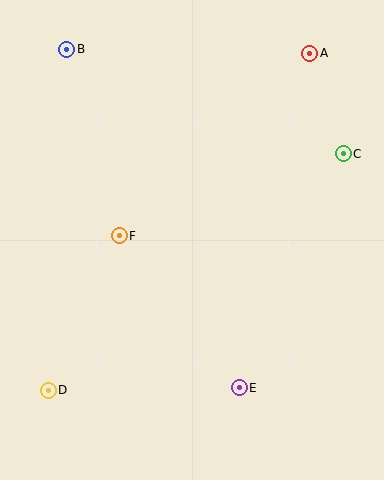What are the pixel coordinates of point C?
Point C is at (343, 154).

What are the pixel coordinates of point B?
Point B is at (67, 49).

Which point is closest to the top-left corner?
Point B is closest to the top-left corner.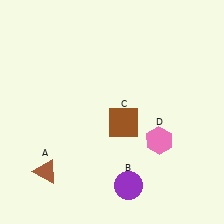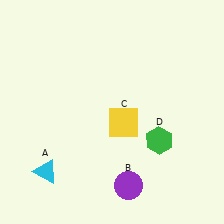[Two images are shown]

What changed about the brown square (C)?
In Image 1, C is brown. In Image 2, it changed to yellow.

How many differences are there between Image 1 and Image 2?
There are 3 differences between the two images.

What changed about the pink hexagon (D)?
In Image 1, D is pink. In Image 2, it changed to green.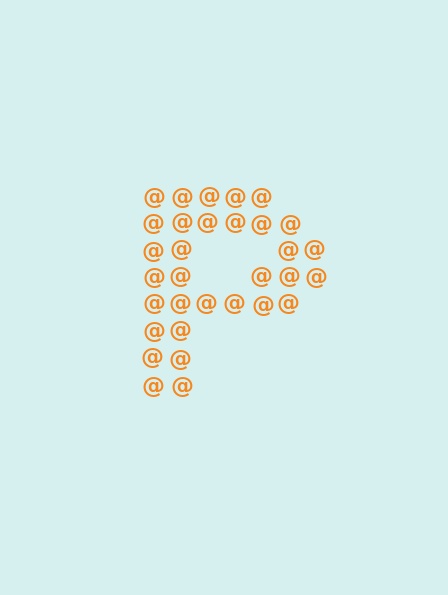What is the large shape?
The large shape is the letter P.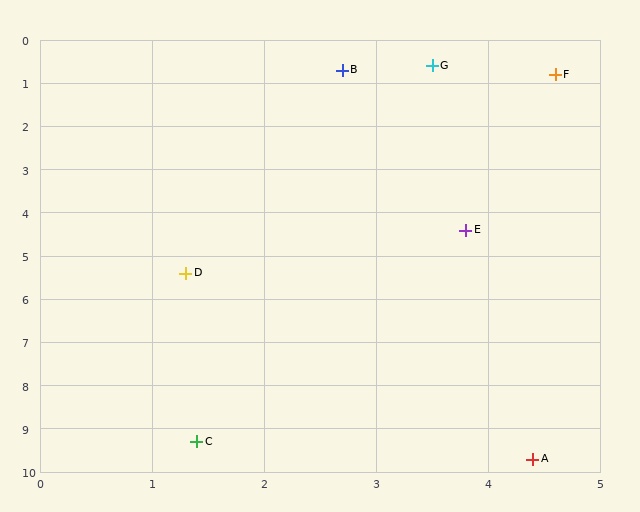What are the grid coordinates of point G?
Point G is at approximately (3.5, 0.6).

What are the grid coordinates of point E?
Point E is at approximately (3.8, 4.4).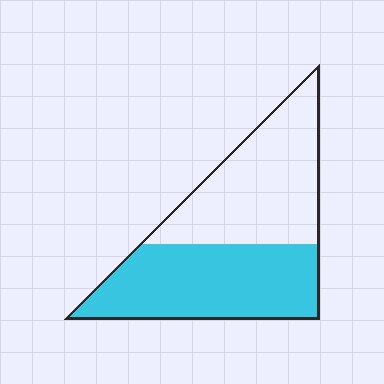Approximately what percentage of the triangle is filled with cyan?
Approximately 50%.